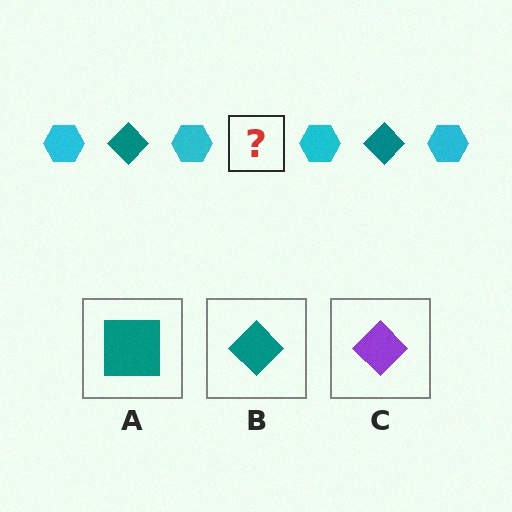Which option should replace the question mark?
Option B.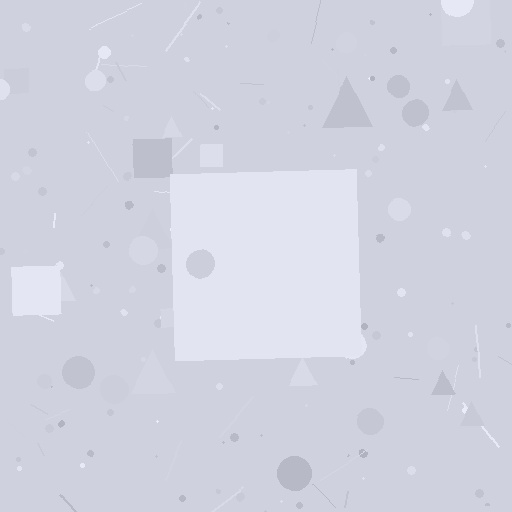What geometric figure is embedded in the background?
A square is embedded in the background.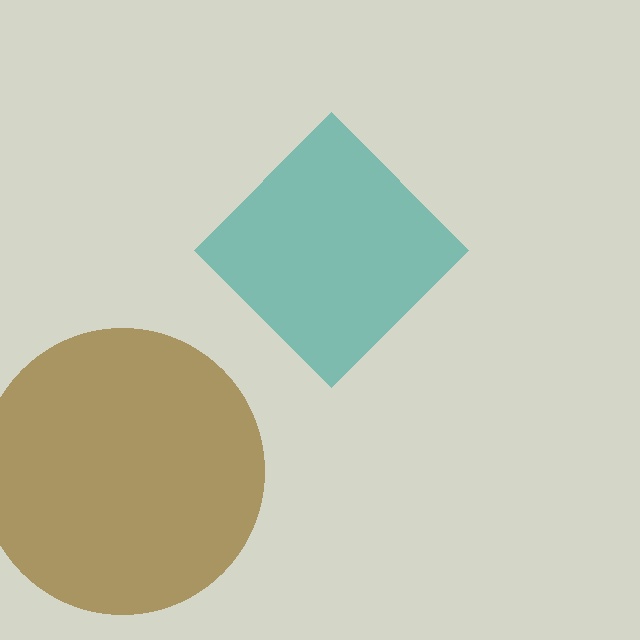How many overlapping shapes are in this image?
There are 2 overlapping shapes in the image.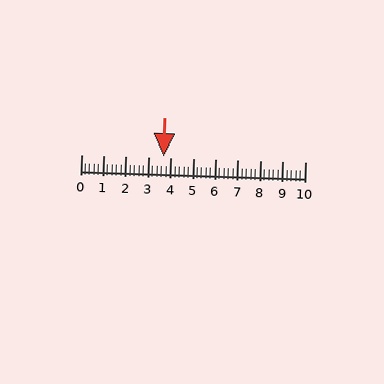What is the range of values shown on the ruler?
The ruler shows values from 0 to 10.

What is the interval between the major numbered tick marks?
The major tick marks are spaced 1 units apart.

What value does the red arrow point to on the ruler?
The red arrow points to approximately 3.7.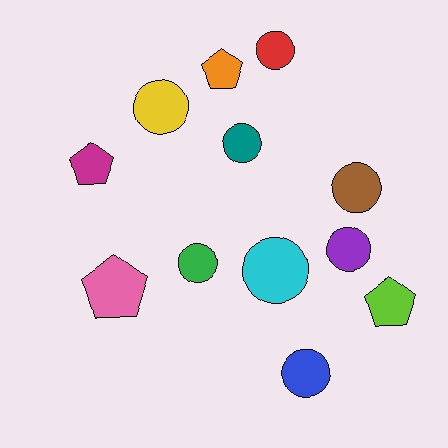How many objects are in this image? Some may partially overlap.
There are 12 objects.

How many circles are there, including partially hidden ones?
There are 8 circles.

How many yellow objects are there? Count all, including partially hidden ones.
There is 1 yellow object.